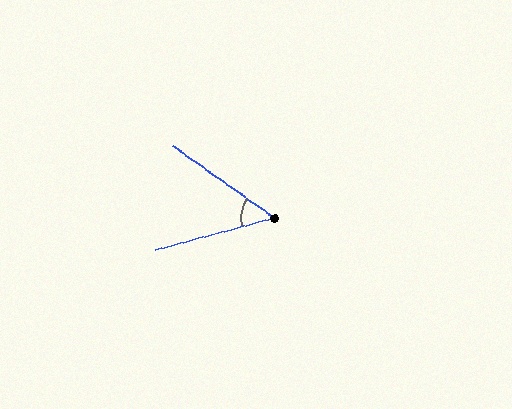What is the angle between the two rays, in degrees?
Approximately 51 degrees.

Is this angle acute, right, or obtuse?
It is acute.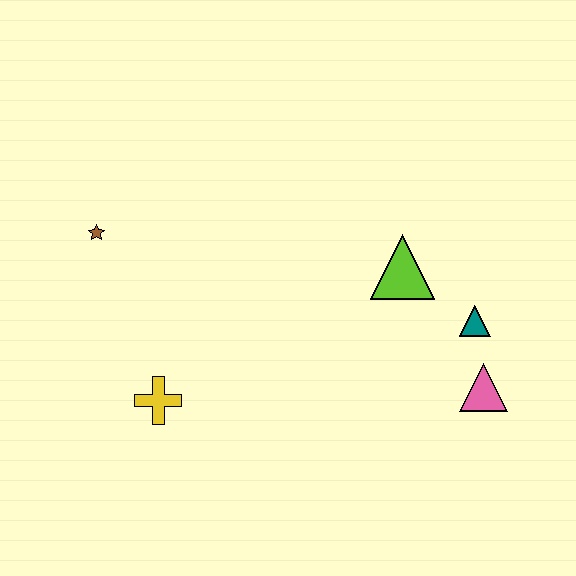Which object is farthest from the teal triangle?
The brown star is farthest from the teal triangle.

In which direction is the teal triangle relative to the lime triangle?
The teal triangle is to the right of the lime triangle.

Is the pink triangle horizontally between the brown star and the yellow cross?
No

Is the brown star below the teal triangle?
No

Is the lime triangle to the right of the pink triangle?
No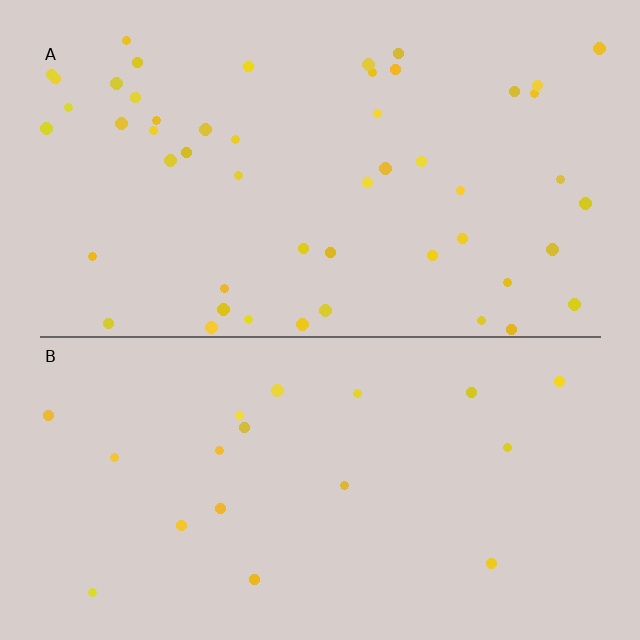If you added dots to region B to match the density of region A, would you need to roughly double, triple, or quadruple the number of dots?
Approximately triple.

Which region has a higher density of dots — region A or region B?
A (the top).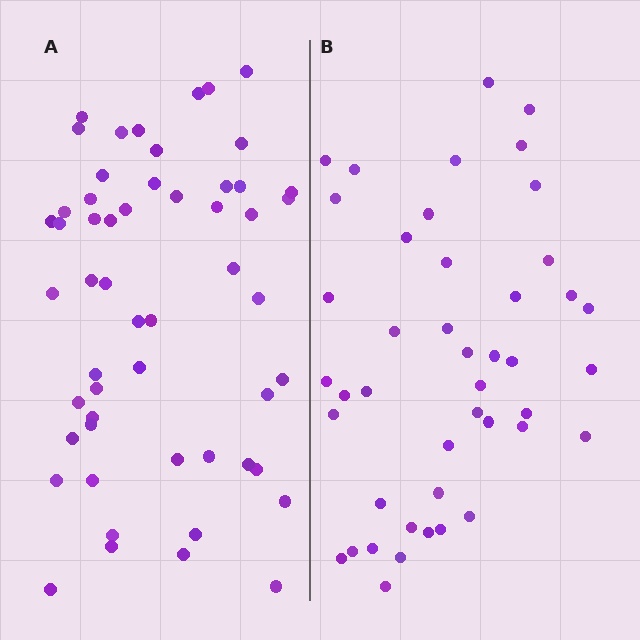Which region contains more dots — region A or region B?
Region A (the left region) has more dots.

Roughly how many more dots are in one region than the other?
Region A has roughly 10 or so more dots than region B.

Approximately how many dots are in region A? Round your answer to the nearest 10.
About 50 dots. (The exact count is 54, which rounds to 50.)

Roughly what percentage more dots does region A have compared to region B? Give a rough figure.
About 25% more.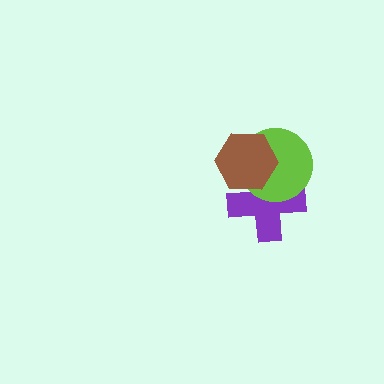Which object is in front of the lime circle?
The brown hexagon is in front of the lime circle.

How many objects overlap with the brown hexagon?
2 objects overlap with the brown hexagon.